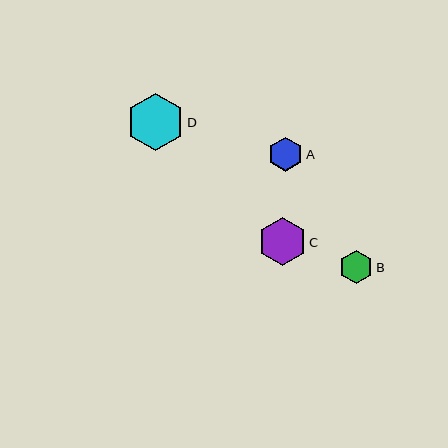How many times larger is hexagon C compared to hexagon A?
Hexagon C is approximately 1.4 times the size of hexagon A.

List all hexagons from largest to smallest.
From largest to smallest: D, C, A, B.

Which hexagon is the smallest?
Hexagon B is the smallest with a size of approximately 33 pixels.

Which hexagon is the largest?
Hexagon D is the largest with a size of approximately 57 pixels.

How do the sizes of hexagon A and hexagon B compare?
Hexagon A and hexagon B are approximately the same size.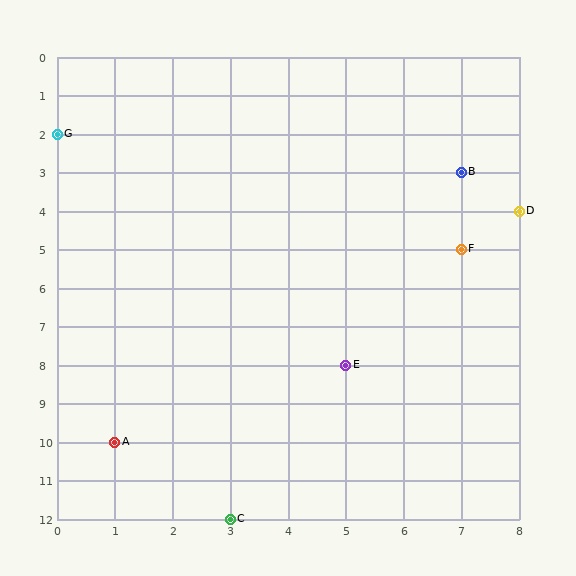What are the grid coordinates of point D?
Point D is at grid coordinates (8, 4).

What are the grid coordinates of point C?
Point C is at grid coordinates (3, 12).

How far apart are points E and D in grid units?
Points E and D are 3 columns and 4 rows apart (about 5.0 grid units diagonally).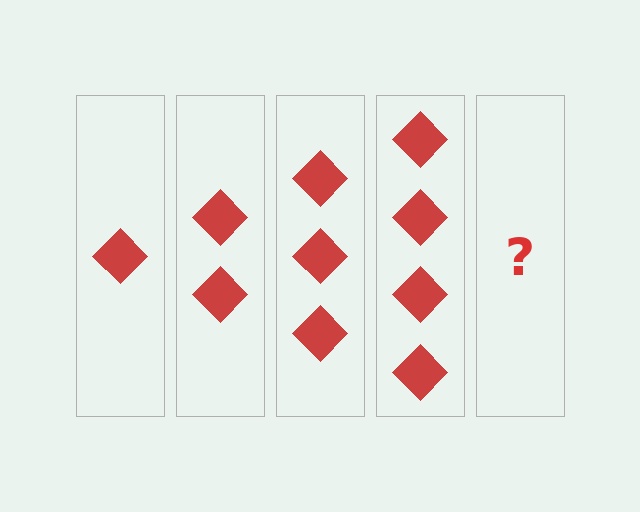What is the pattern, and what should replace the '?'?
The pattern is that each step adds one more diamond. The '?' should be 5 diamonds.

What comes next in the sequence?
The next element should be 5 diamonds.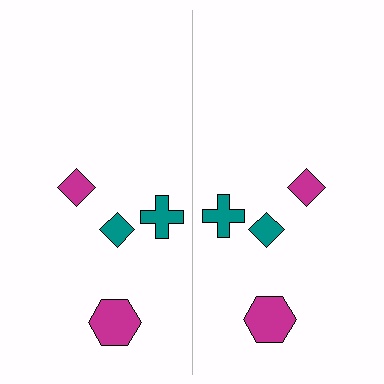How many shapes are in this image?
There are 8 shapes in this image.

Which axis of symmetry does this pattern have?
The pattern has a vertical axis of symmetry running through the center of the image.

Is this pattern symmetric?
Yes, this pattern has bilateral (reflection) symmetry.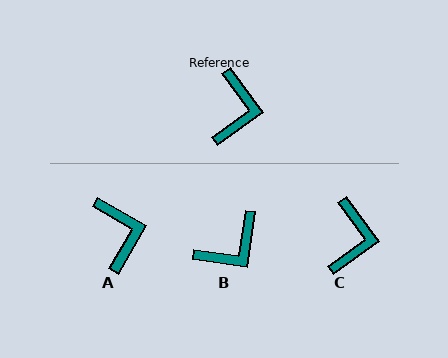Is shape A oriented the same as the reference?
No, it is off by about 24 degrees.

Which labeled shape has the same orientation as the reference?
C.